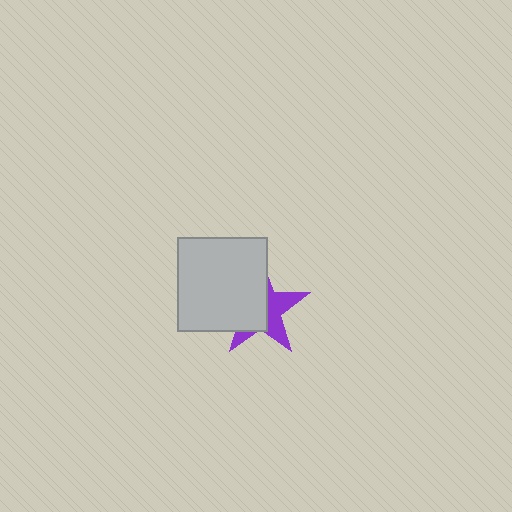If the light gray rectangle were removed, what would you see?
You would see the complete purple star.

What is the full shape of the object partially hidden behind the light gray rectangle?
The partially hidden object is a purple star.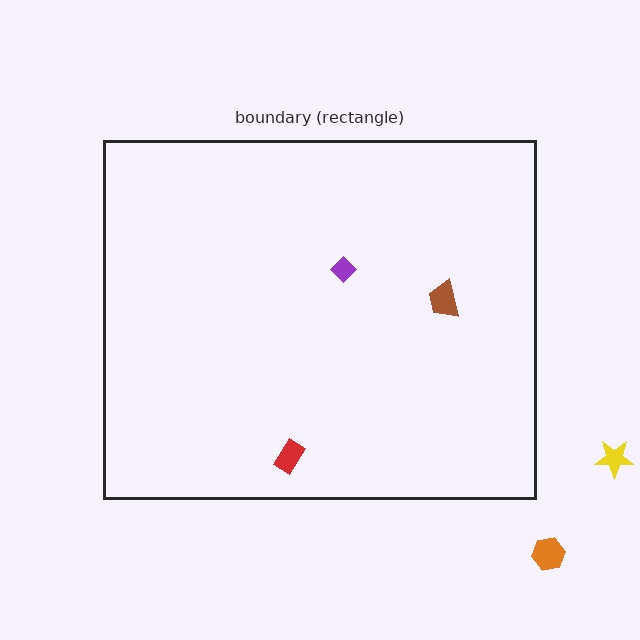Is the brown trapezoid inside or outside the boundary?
Inside.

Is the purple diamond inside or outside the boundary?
Inside.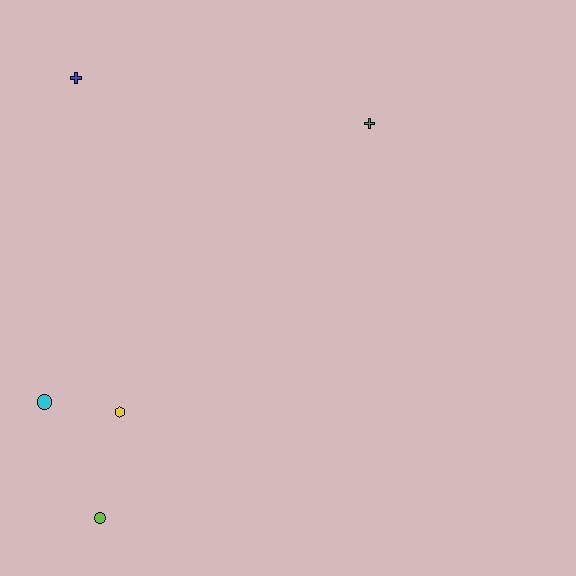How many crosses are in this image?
There are 2 crosses.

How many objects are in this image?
There are 5 objects.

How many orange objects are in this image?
There are no orange objects.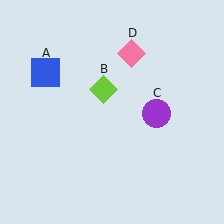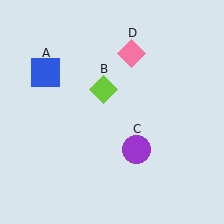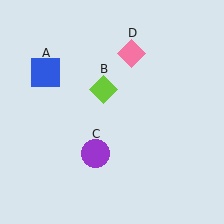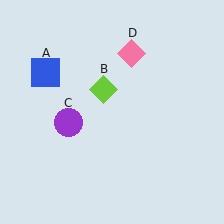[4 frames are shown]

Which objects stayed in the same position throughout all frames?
Blue square (object A) and lime diamond (object B) and pink diamond (object D) remained stationary.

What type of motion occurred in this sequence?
The purple circle (object C) rotated clockwise around the center of the scene.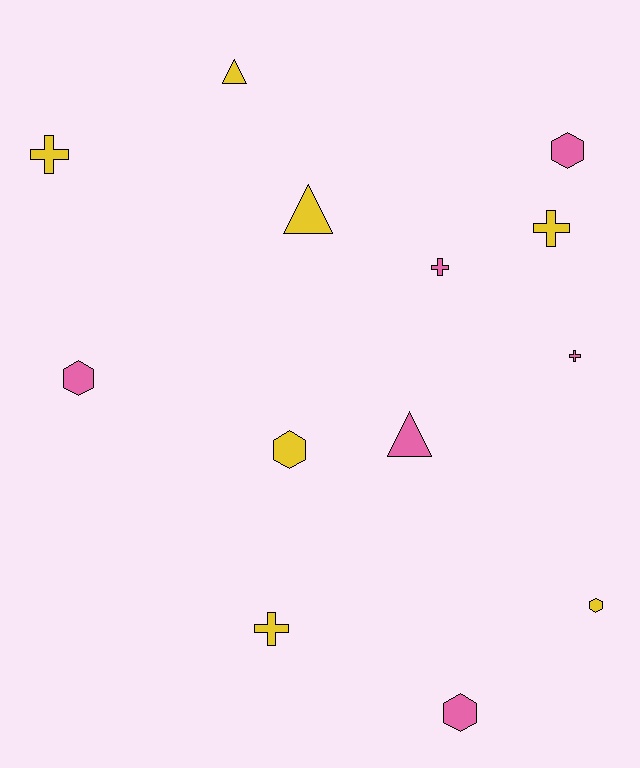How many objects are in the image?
There are 13 objects.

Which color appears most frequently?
Yellow, with 7 objects.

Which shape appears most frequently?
Cross, with 5 objects.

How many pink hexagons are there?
There are 3 pink hexagons.